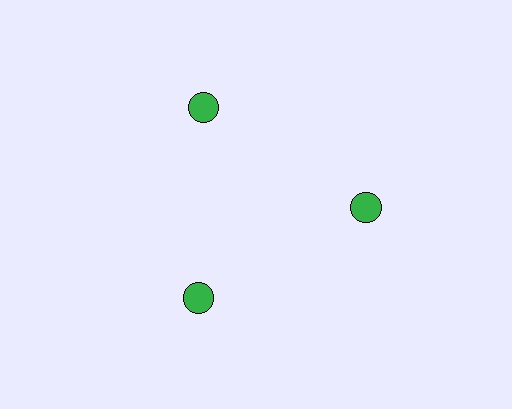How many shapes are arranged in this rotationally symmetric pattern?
There are 3 shapes, arranged in 3 groups of 1.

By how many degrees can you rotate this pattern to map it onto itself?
The pattern maps onto itself every 120 degrees of rotation.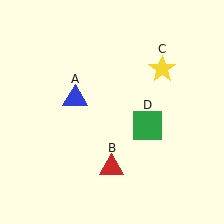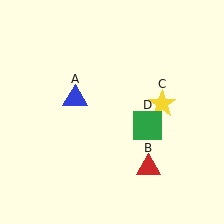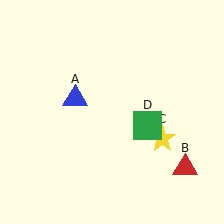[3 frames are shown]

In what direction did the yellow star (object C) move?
The yellow star (object C) moved down.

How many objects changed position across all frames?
2 objects changed position: red triangle (object B), yellow star (object C).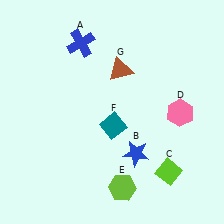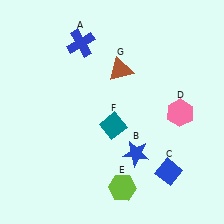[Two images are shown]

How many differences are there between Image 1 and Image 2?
There is 1 difference between the two images.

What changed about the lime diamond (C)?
In Image 1, C is lime. In Image 2, it changed to blue.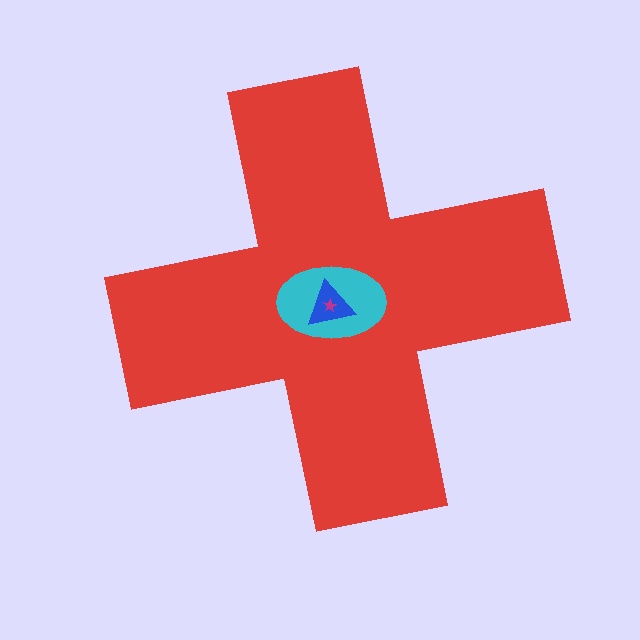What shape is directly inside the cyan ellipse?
The blue triangle.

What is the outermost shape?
The red cross.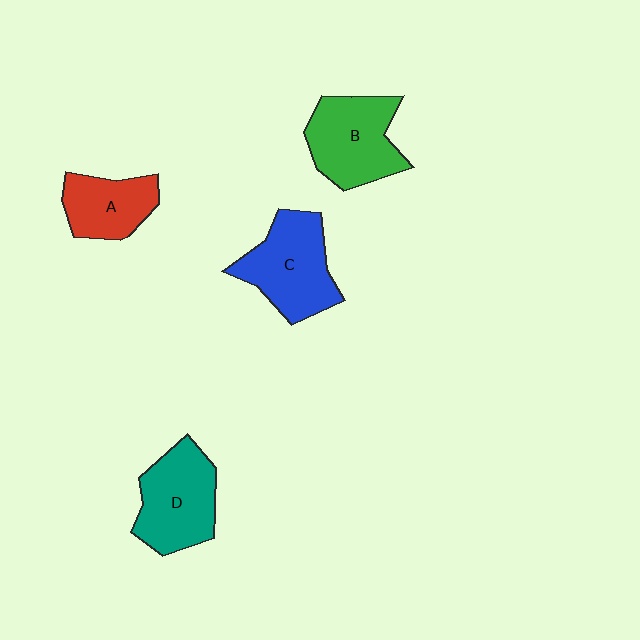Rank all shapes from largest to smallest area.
From largest to smallest: C (blue), B (green), D (teal), A (red).